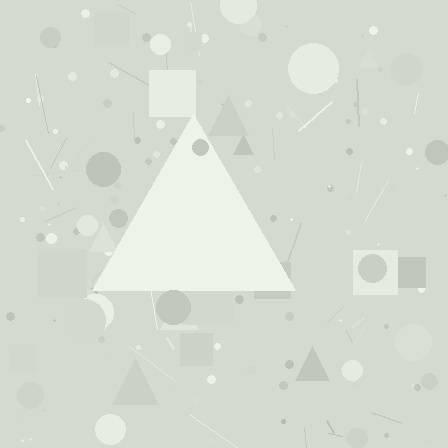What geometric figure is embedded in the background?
A triangle is embedded in the background.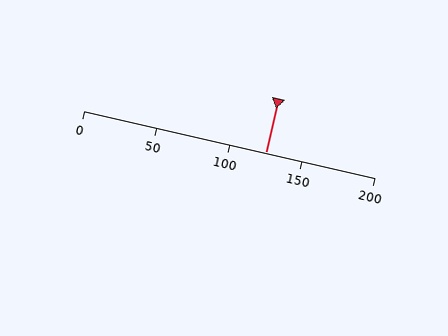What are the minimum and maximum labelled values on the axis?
The axis runs from 0 to 200.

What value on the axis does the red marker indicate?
The marker indicates approximately 125.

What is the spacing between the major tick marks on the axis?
The major ticks are spaced 50 apart.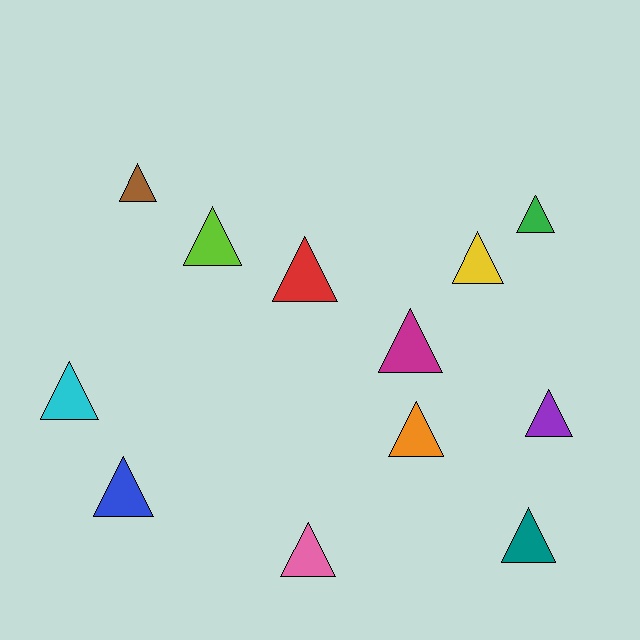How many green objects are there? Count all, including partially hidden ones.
There is 1 green object.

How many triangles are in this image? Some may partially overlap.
There are 12 triangles.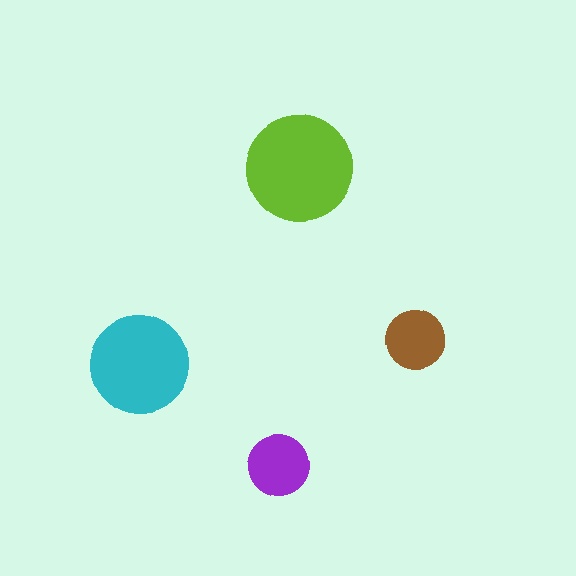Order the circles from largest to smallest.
the lime one, the cyan one, the purple one, the brown one.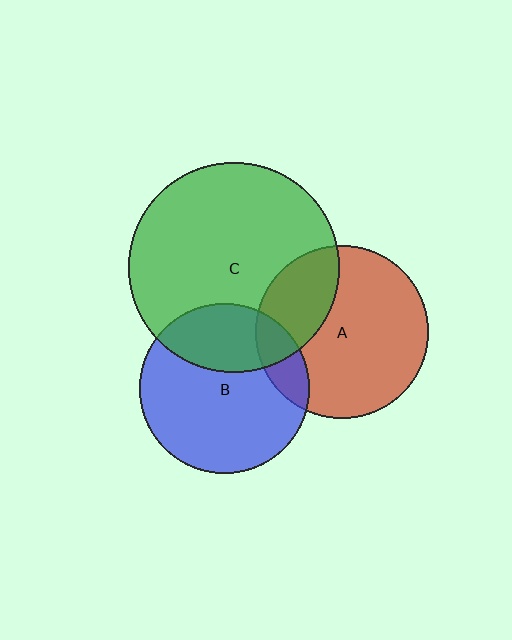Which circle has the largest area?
Circle C (green).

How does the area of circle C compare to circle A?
Approximately 1.5 times.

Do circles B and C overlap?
Yes.